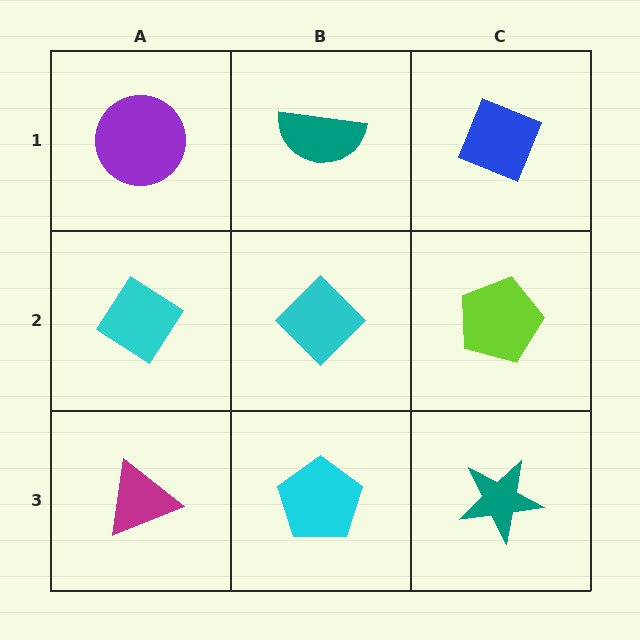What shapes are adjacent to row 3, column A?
A cyan diamond (row 2, column A), a cyan pentagon (row 3, column B).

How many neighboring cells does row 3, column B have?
3.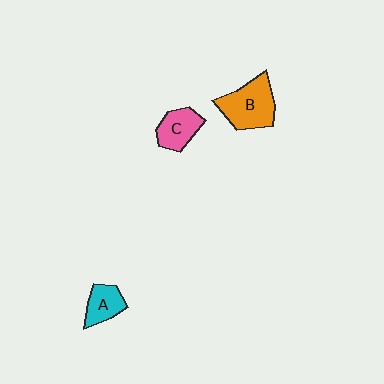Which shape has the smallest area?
Shape A (cyan).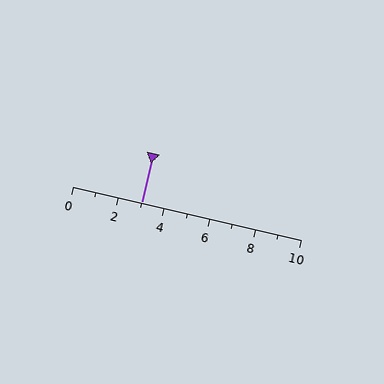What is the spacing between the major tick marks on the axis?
The major ticks are spaced 2 apart.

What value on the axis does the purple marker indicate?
The marker indicates approximately 3.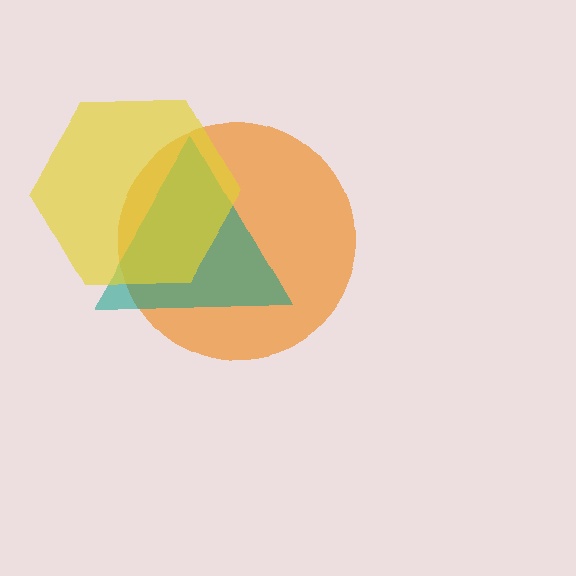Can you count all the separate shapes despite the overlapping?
Yes, there are 3 separate shapes.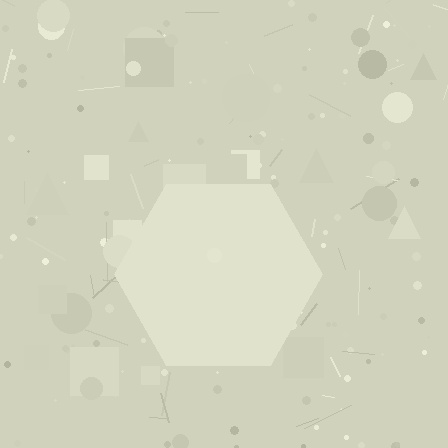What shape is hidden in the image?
A hexagon is hidden in the image.